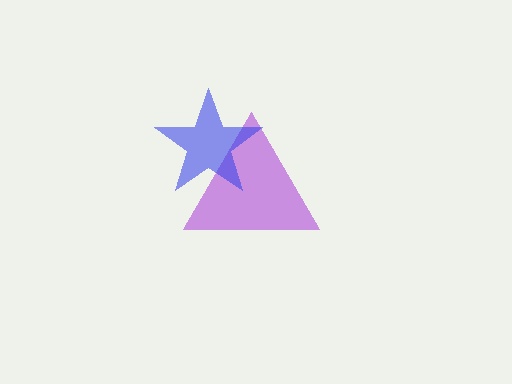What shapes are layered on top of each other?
The layered shapes are: a purple triangle, a blue star.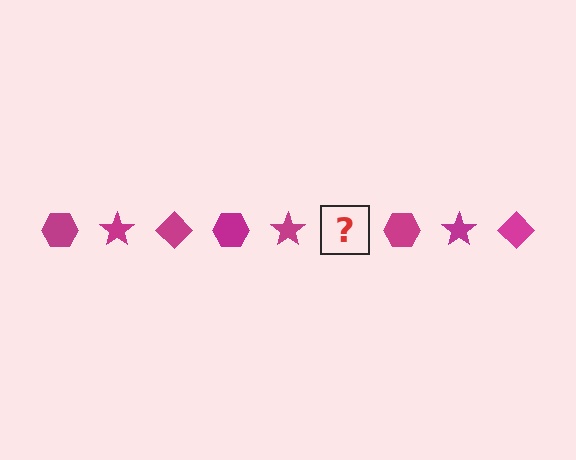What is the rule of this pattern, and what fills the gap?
The rule is that the pattern cycles through hexagon, star, diamond shapes in magenta. The gap should be filled with a magenta diamond.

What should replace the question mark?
The question mark should be replaced with a magenta diamond.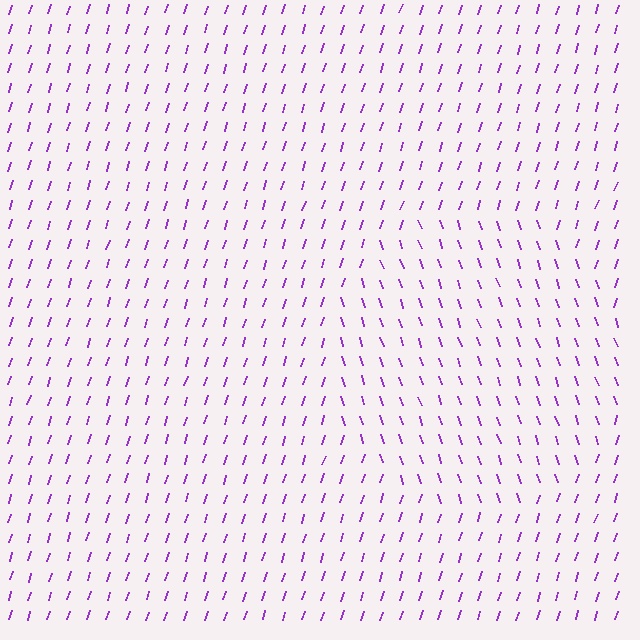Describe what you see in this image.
The image is filled with small purple line segments. A circle region in the image has lines oriented differently from the surrounding lines, creating a visible texture boundary.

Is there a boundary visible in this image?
Yes, there is a texture boundary formed by a change in line orientation.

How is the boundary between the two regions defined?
The boundary is defined purely by a change in line orientation (approximately 37 degrees difference). All lines are the same color and thickness.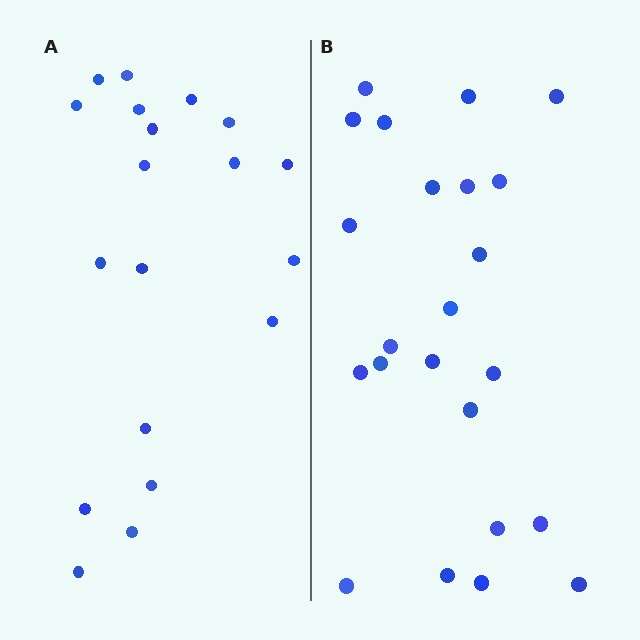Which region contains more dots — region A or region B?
Region B (the right region) has more dots.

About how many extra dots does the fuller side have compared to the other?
Region B has about 4 more dots than region A.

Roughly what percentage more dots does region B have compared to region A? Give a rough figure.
About 20% more.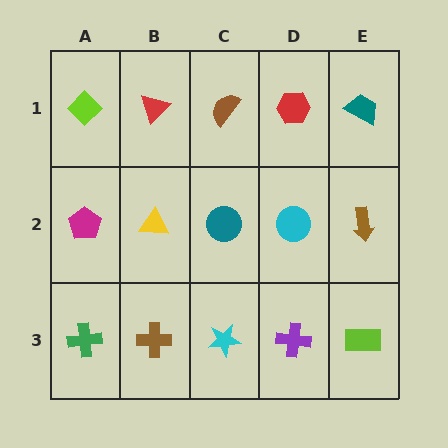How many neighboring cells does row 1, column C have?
3.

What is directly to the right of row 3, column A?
A brown cross.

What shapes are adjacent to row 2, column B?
A red triangle (row 1, column B), a brown cross (row 3, column B), a magenta pentagon (row 2, column A), a teal circle (row 2, column C).